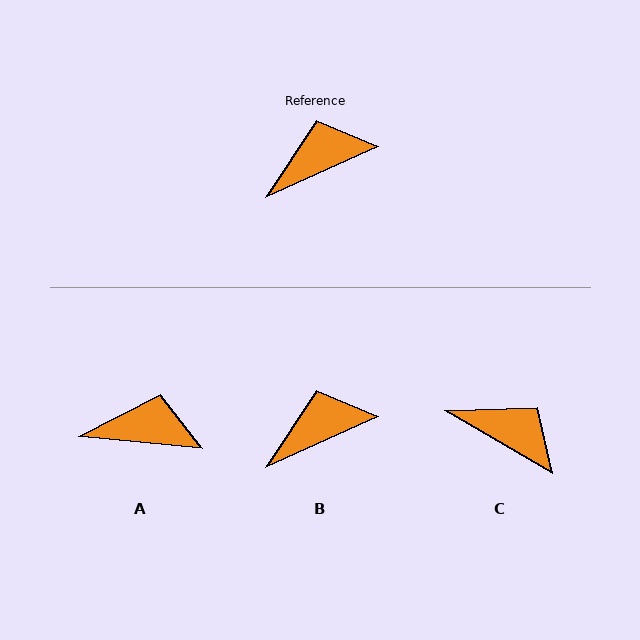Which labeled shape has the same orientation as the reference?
B.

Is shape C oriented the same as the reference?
No, it is off by about 54 degrees.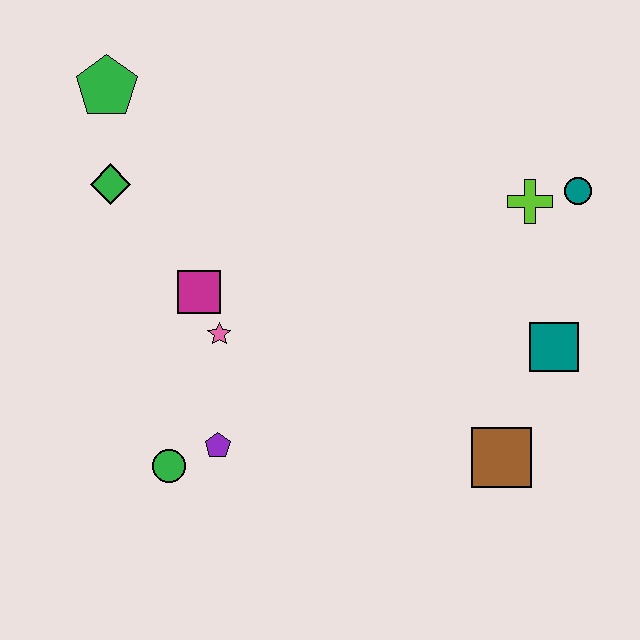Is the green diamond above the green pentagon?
No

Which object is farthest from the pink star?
The teal circle is farthest from the pink star.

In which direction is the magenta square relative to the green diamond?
The magenta square is below the green diamond.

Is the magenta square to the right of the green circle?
Yes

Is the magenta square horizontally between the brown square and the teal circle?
No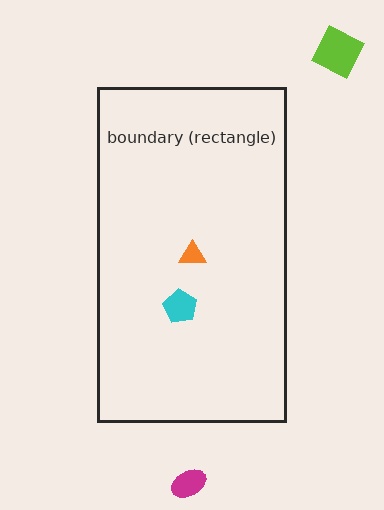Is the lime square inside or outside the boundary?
Outside.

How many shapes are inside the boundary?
2 inside, 2 outside.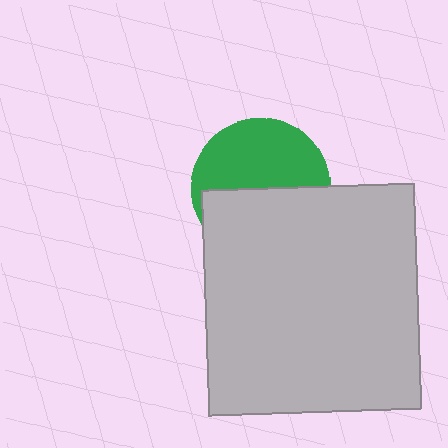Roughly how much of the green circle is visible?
About half of it is visible (roughly 52%).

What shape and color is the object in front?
The object in front is a light gray rectangle.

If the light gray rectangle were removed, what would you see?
You would see the complete green circle.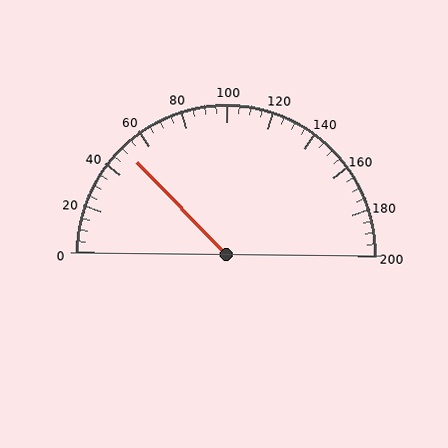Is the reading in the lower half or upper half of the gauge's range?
The reading is in the lower half of the range (0 to 200).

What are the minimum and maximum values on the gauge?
The gauge ranges from 0 to 200.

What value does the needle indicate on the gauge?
The needle indicates approximately 50.